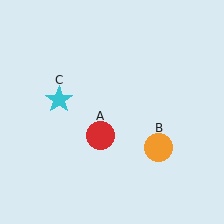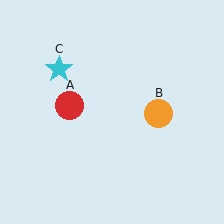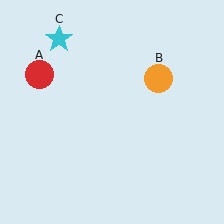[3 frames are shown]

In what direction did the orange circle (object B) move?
The orange circle (object B) moved up.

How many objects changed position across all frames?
3 objects changed position: red circle (object A), orange circle (object B), cyan star (object C).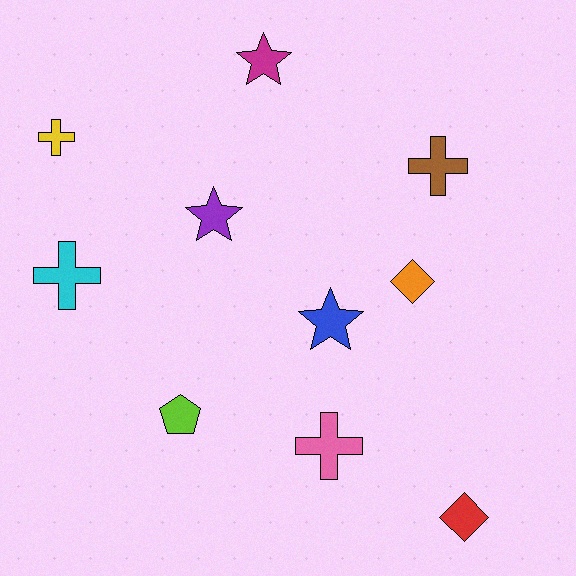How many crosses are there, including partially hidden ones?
There are 4 crosses.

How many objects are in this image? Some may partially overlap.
There are 10 objects.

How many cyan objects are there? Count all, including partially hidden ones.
There is 1 cyan object.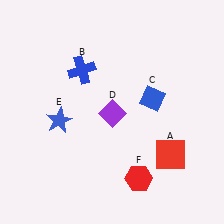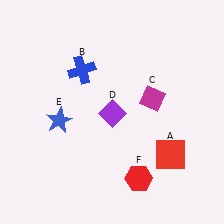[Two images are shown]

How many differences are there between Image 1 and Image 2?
There is 1 difference between the two images.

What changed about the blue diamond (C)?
In Image 1, C is blue. In Image 2, it changed to magenta.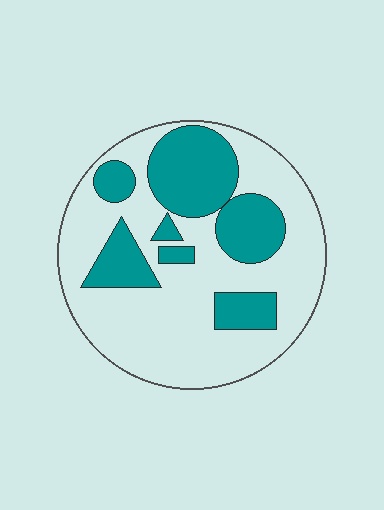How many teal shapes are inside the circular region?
7.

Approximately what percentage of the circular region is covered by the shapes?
Approximately 35%.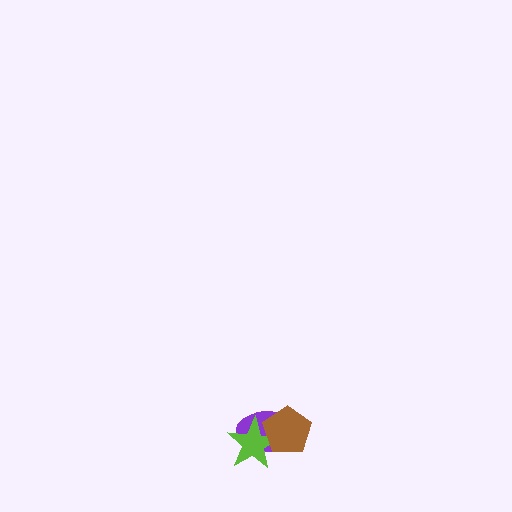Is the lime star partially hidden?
Yes, it is partially covered by another shape.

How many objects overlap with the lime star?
2 objects overlap with the lime star.